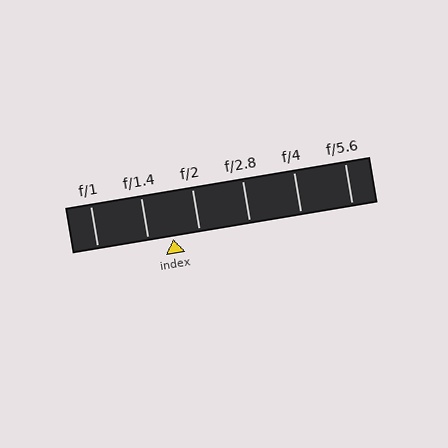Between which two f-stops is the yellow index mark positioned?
The index mark is between f/1.4 and f/2.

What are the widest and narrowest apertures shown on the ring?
The widest aperture shown is f/1 and the narrowest is f/5.6.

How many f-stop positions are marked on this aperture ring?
There are 6 f-stop positions marked.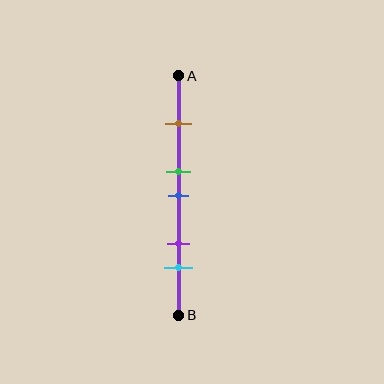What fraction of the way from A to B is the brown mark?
The brown mark is approximately 20% (0.2) of the way from A to B.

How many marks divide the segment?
There are 5 marks dividing the segment.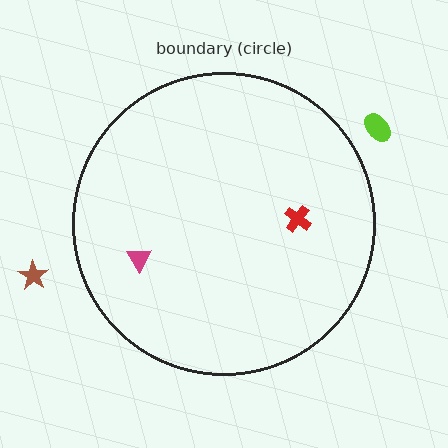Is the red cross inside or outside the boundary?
Inside.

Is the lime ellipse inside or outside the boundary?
Outside.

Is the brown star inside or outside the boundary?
Outside.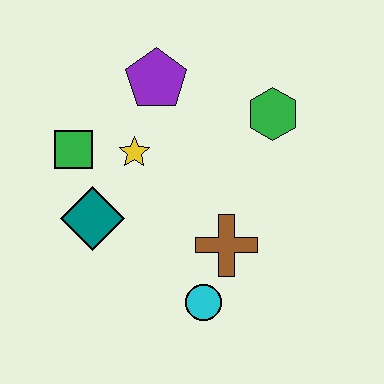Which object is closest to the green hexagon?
The purple pentagon is closest to the green hexagon.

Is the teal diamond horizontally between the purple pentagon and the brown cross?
No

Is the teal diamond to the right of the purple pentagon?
No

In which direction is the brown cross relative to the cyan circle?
The brown cross is above the cyan circle.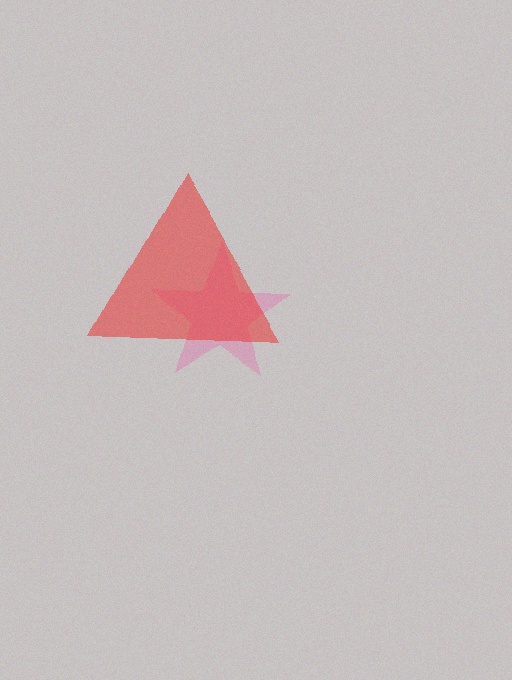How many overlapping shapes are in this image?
There are 2 overlapping shapes in the image.